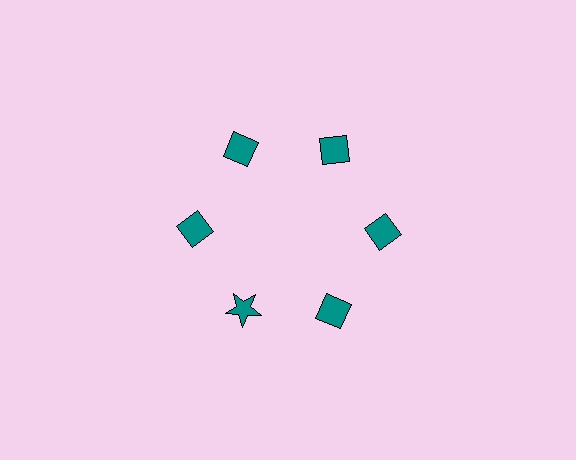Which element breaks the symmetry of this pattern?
The teal star at roughly the 7 o'clock position breaks the symmetry. All other shapes are teal diamonds.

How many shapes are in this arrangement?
There are 6 shapes arranged in a ring pattern.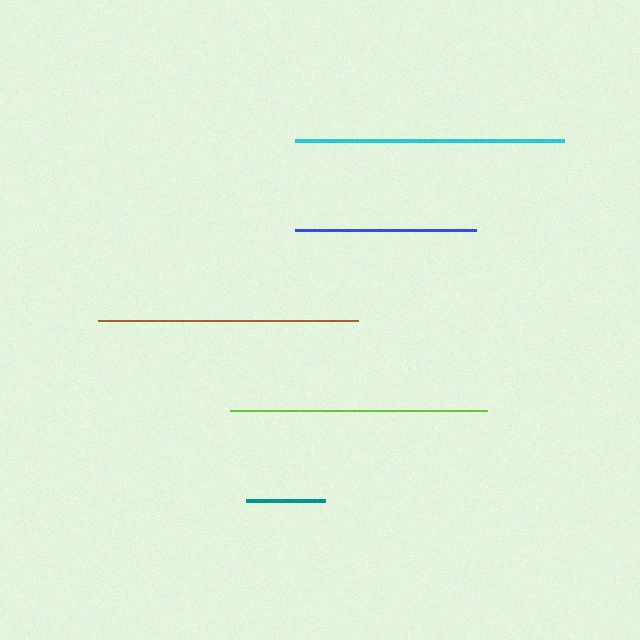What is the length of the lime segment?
The lime segment is approximately 257 pixels long.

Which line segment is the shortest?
The teal line is the shortest at approximately 79 pixels.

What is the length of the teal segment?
The teal segment is approximately 79 pixels long.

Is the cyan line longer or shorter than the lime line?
The cyan line is longer than the lime line.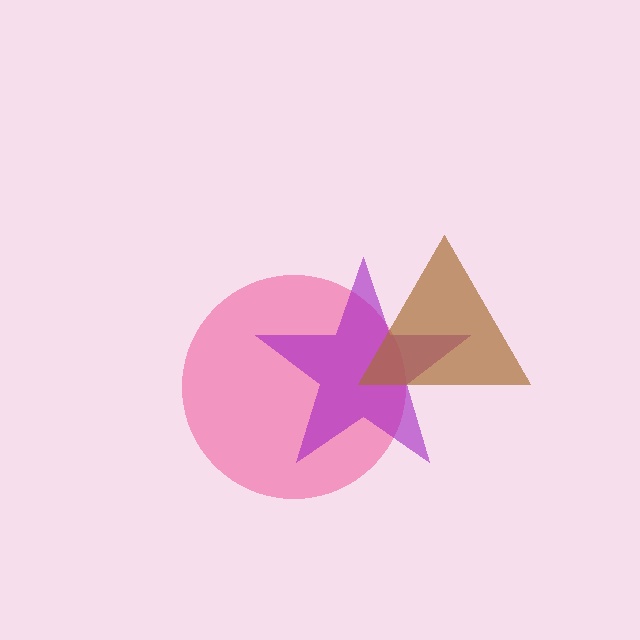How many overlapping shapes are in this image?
There are 3 overlapping shapes in the image.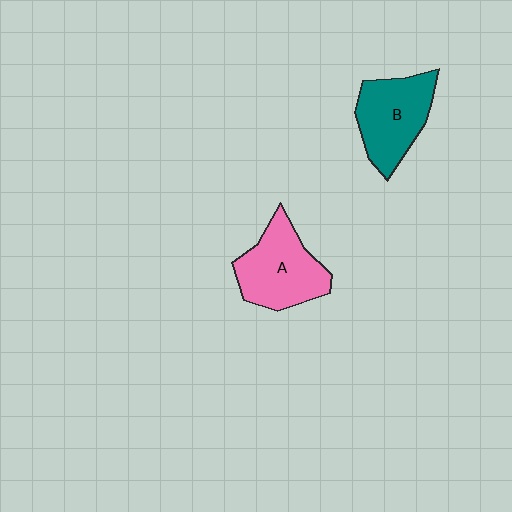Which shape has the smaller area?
Shape B (teal).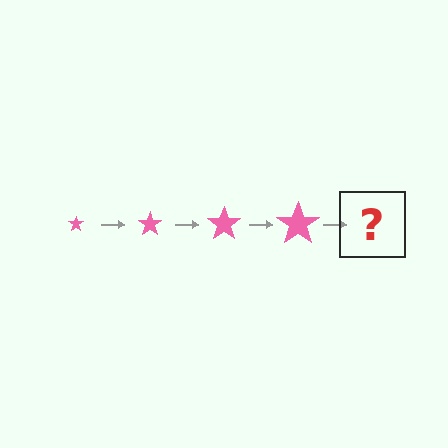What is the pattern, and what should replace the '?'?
The pattern is that the star gets progressively larger each step. The '?' should be a pink star, larger than the previous one.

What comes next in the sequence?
The next element should be a pink star, larger than the previous one.